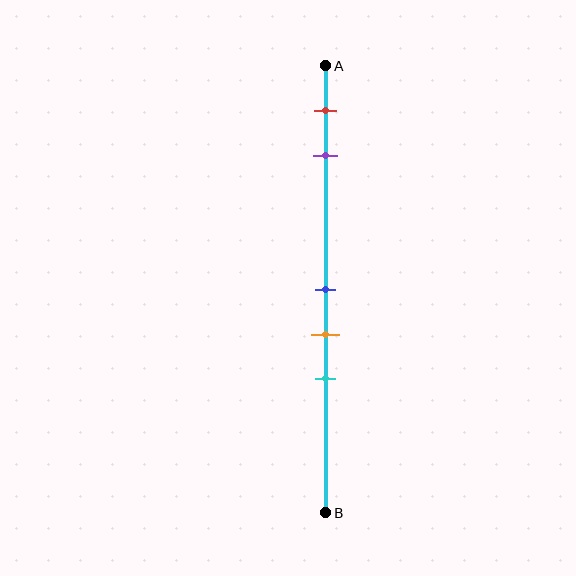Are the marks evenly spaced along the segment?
No, the marks are not evenly spaced.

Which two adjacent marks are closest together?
The blue and orange marks are the closest adjacent pair.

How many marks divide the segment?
There are 5 marks dividing the segment.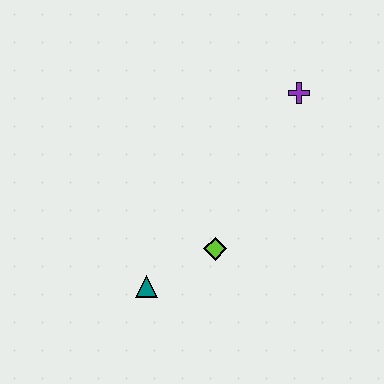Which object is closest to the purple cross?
The lime diamond is closest to the purple cross.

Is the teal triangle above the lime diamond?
No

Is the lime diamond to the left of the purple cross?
Yes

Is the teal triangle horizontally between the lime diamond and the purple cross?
No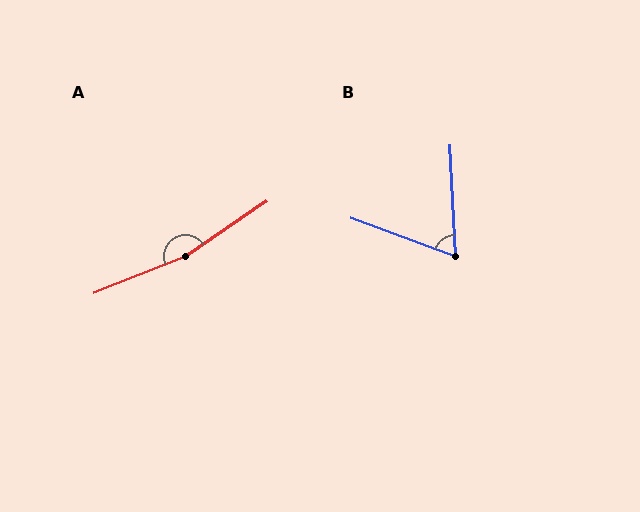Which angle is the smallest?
B, at approximately 67 degrees.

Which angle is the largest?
A, at approximately 168 degrees.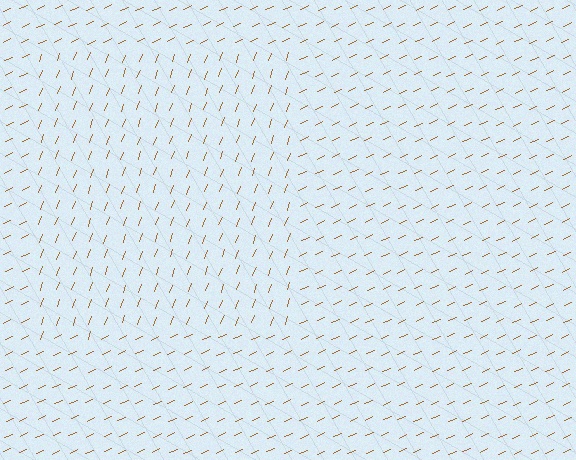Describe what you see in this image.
The image is filled with small brown line segments. A rectangle region in the image has lines oriented differently from the surrounding lines, creating a visible texture boundary.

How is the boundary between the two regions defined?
The boundary is defined purely by a change in line orientation (approximately 45 degrees difference). All lines are the same color and thickness.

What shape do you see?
I see a rectangle.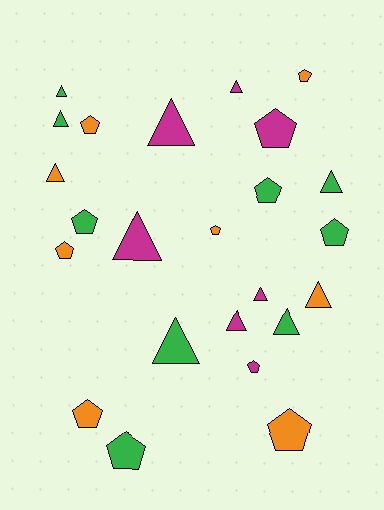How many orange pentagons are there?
There are 6 orange pentagons.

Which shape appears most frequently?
Pentagon, with 12 objects.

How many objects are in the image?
There are 24 objects.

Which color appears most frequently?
Green, with 9 objects.